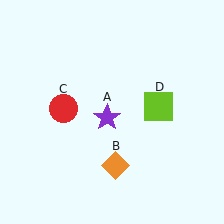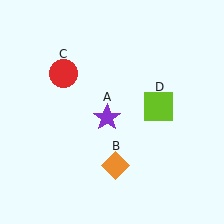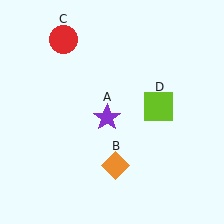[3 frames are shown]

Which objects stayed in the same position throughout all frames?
Purple star (object A) and orange diamond (object B) and lime square (object D) remained stationary.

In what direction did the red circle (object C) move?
The red circle (object C) moved up.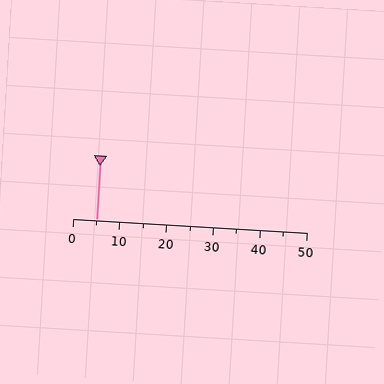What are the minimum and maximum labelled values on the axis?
The axis runs from 0 to 50.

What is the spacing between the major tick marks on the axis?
The major ticks are spaced 10 apart.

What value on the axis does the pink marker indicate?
The marker indicates approximately 5.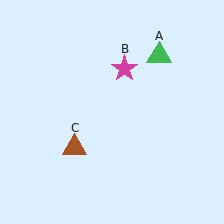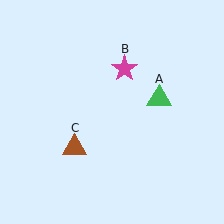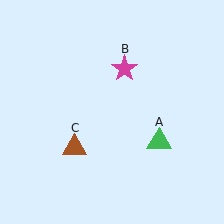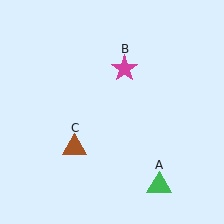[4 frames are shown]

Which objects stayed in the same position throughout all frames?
Magenta star (object B) and brown triangle (object C) remained stationary.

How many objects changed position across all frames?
1 object changed position: green triangle (object A).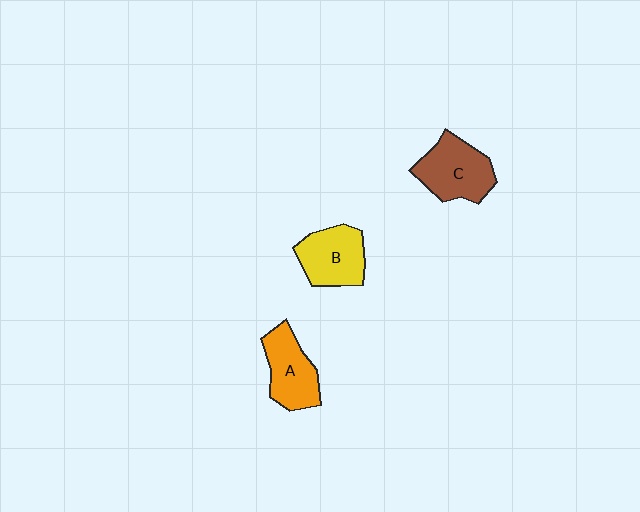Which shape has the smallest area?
Shape A (orange).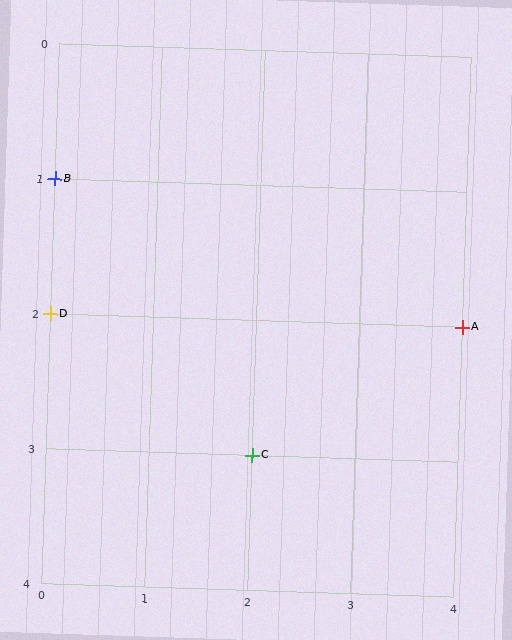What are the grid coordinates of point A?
Point A is at grid coordinates (4, 2).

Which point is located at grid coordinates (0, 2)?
Point D is at (0, 2).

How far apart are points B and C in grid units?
Points B and C are 2 columns and 2 rows apart (about 2.8 grid units diagonally).